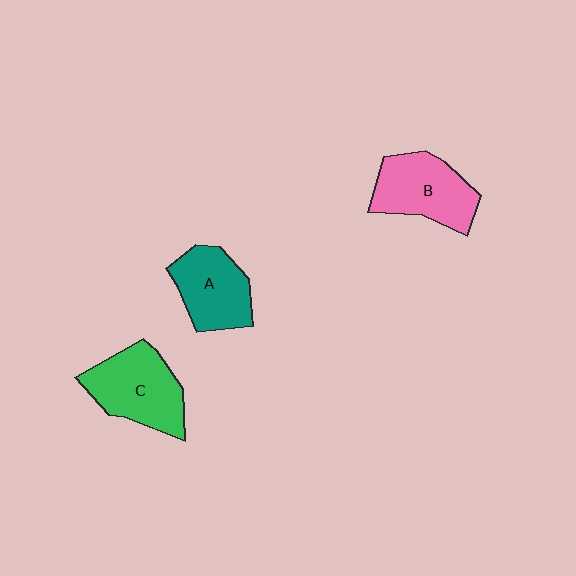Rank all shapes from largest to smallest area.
From largest to smallest: C (green), B (pink), A (teal).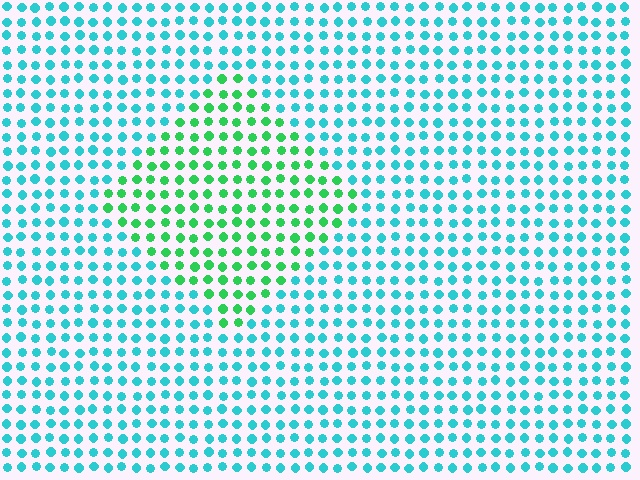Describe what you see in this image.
The image is filled with small cyan elements in a uniform arrangement. A diamond-shaped region is visible where the elements are tinted to a slightly different hue, forming a subtle color boundary.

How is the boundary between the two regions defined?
The boundary is defined purely by a slight shift in hue (about 46 degrees). Spacing, size, and orientation are identical on both sides.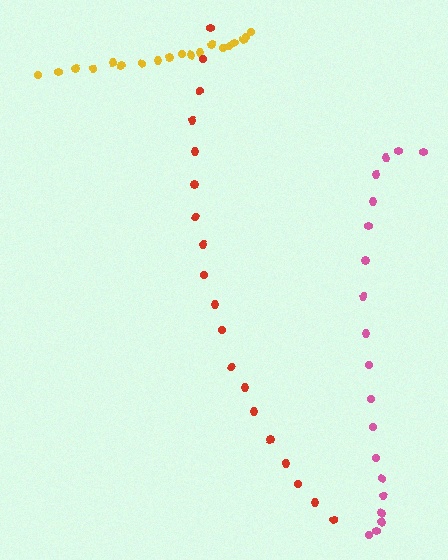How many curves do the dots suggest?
There are 3 distinct paths.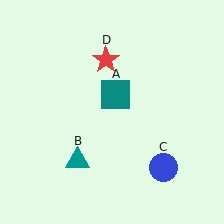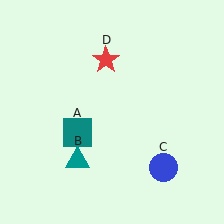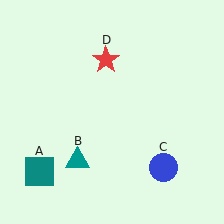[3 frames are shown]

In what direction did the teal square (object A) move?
The teal square (object A) moved down and to the left.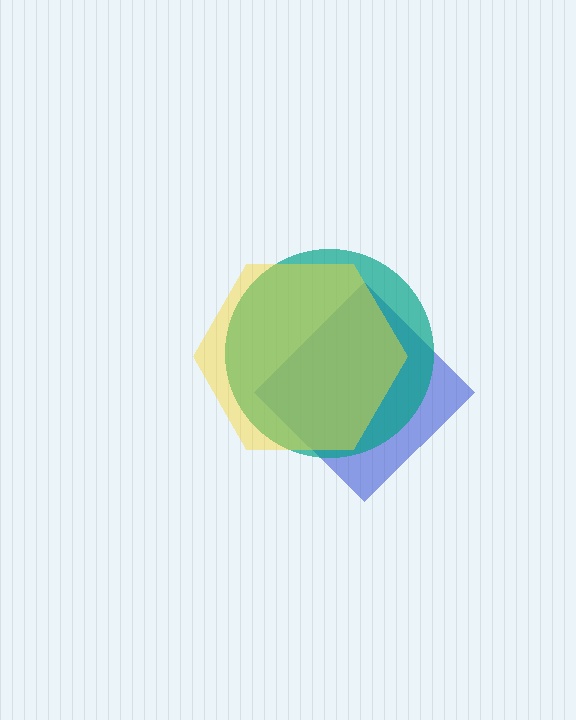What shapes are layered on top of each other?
The layered shapes are: a blue diamond, a teal circle, a yellow hexagon.